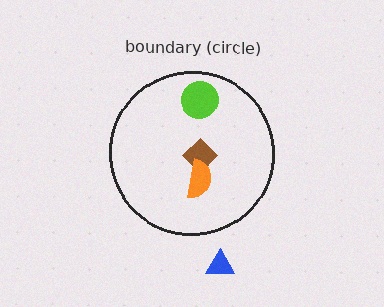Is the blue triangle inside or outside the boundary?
Outside.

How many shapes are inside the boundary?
3 inside, 1 outside.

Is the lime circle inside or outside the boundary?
Inside.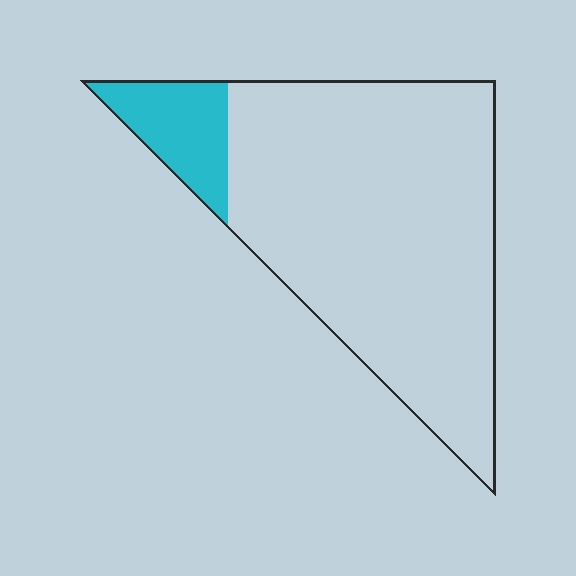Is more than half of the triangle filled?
No.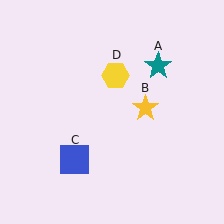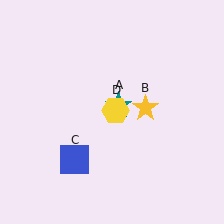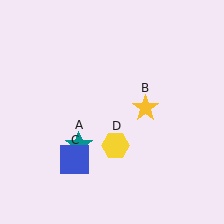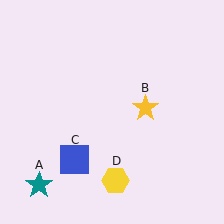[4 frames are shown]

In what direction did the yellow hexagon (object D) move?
The yellow hexagon (object D) moved down.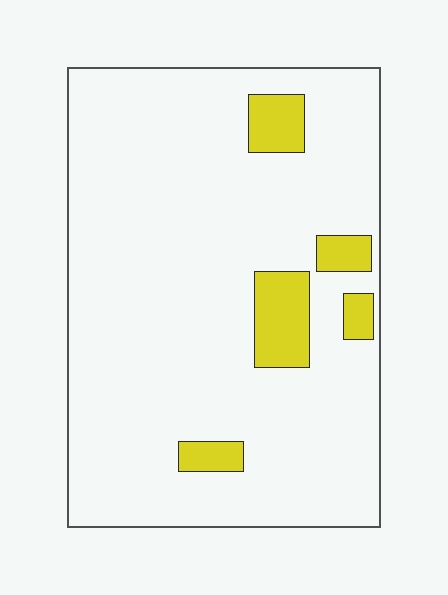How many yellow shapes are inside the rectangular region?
5.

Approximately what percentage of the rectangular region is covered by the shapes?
Approximately 10%.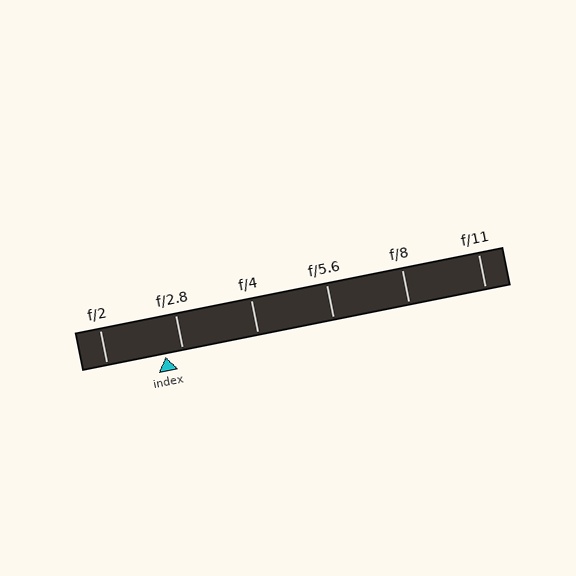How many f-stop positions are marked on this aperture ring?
There are 6 f-stop positions marked.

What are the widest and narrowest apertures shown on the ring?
The widest aperture shown is f/2 and the narrowest is f/11.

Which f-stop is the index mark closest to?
The index mark is closest to f/2.8.